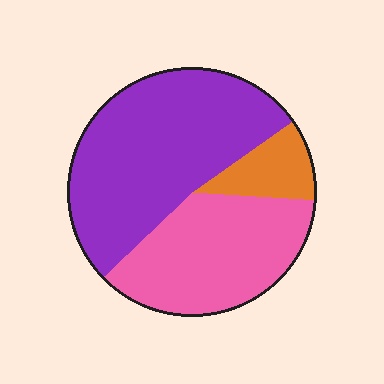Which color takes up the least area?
Orange, at roughly 10%.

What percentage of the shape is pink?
Pink takes up about three eighths (3/8) of the shape.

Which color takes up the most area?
Purple, at roughly 55%.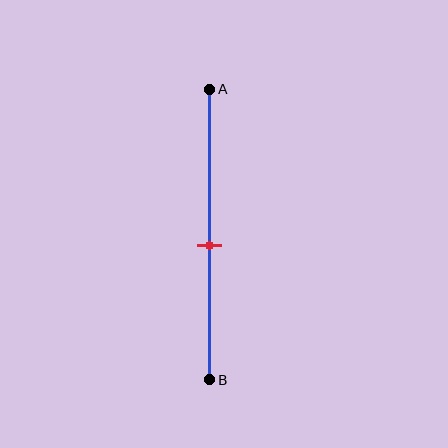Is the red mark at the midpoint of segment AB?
No, the mark is at about 55% from A, not at the 50% midpoint.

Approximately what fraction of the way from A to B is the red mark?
The red mark is approximately 55% of the way from A to B.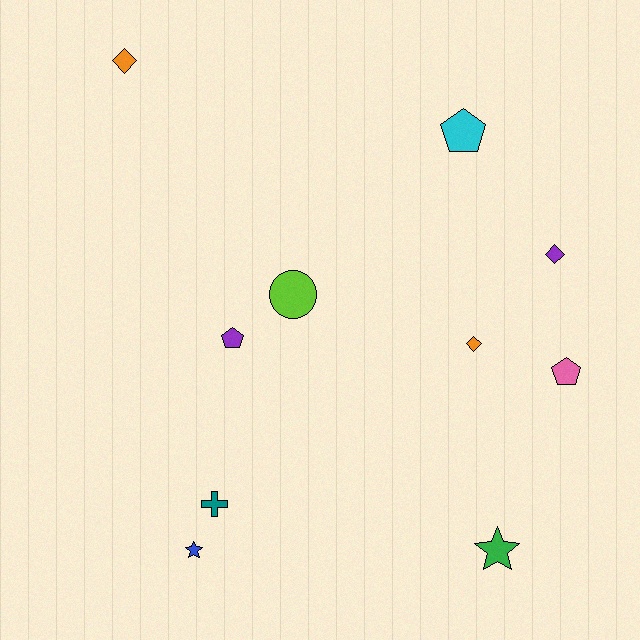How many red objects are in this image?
There are no red objects.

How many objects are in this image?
There are 10 objects.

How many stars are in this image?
There are 2 stars.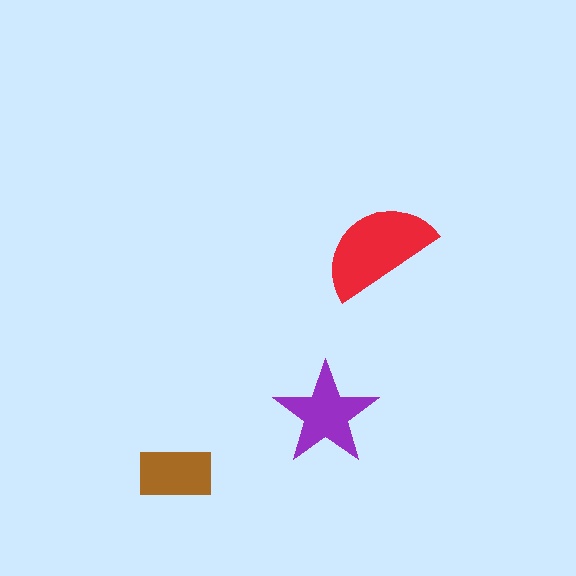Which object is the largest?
The red semicircle.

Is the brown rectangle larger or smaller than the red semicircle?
Smaller.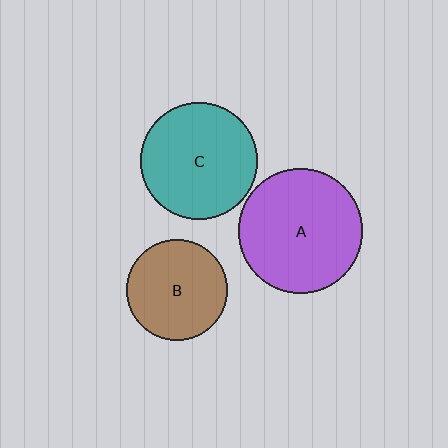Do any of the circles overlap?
No, none of the circles overlap.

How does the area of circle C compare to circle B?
Approximately 1.4 times.